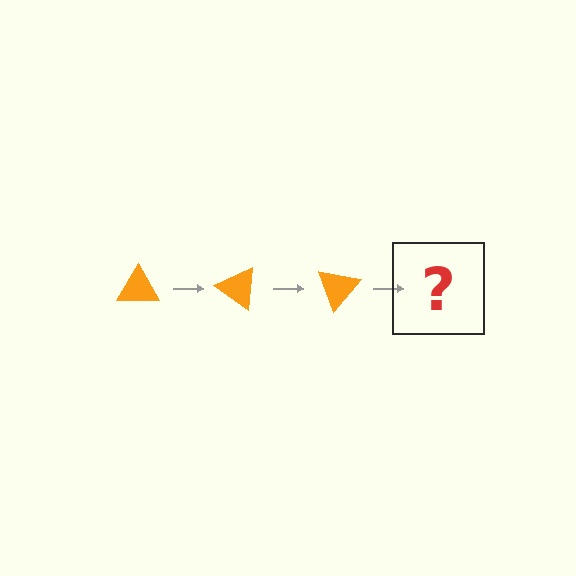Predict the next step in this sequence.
The next step is an orange triangle rotated 105 degrees.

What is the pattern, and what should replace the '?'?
The pattern is that the triangle rotates 35 degrees each step. The '?' should be an orange triangle rotated 105 degrees.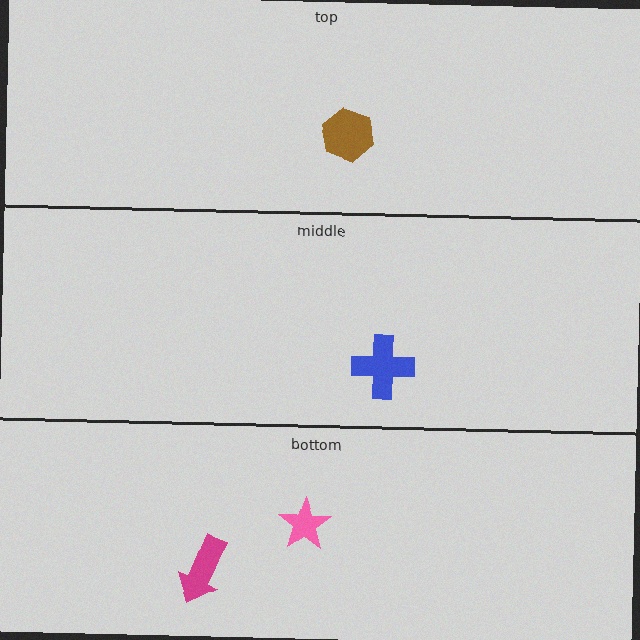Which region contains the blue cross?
The middle region.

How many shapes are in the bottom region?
2.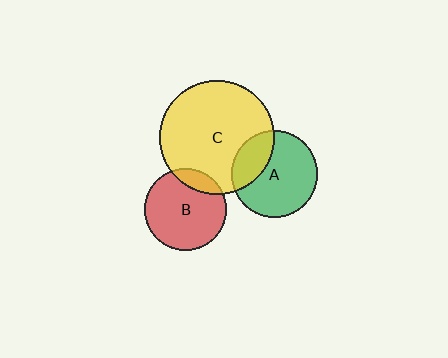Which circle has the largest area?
Circle C (yellow).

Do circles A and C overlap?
Yes.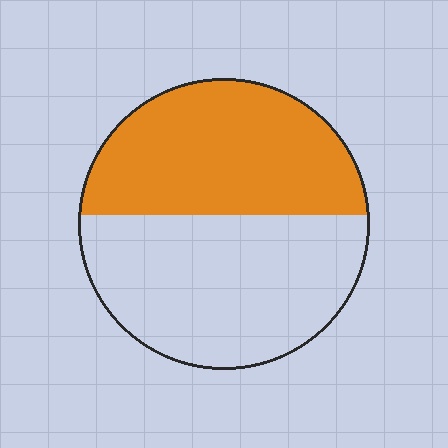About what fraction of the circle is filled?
About one half (1/2).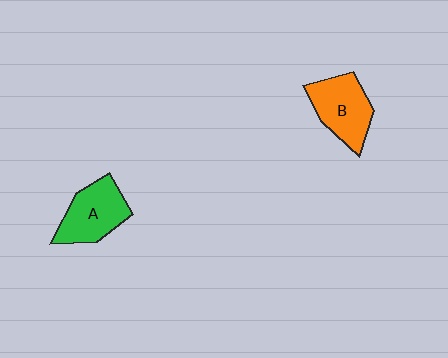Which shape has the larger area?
Shape B (orange).